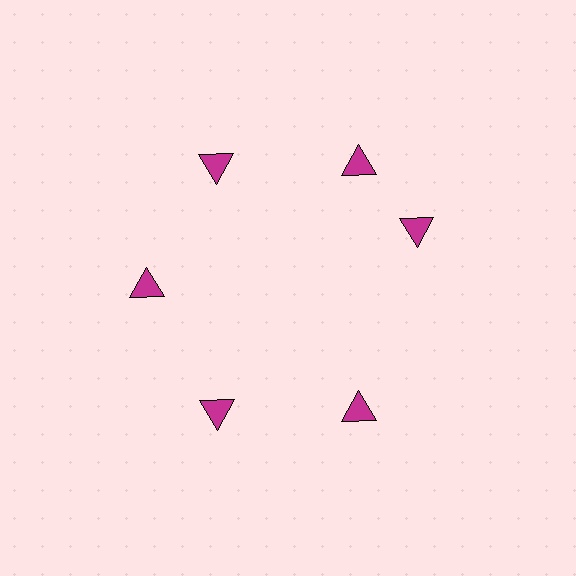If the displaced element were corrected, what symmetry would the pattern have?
It would have 6-fold rotational symmetry — the pattern would map onto itself every 60 degrees.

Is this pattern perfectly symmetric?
No. The 6 magenta triangles are arranged in a ring, but one element near the 3 o'clock position is rotated out of alignment along the ring, breaking the 6-fold rotational symmetry.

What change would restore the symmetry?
The symmetry would be restored by rotating it back into even spacing with its neighbors so that all 6 triangles sit at equal angles and equal distance from the center.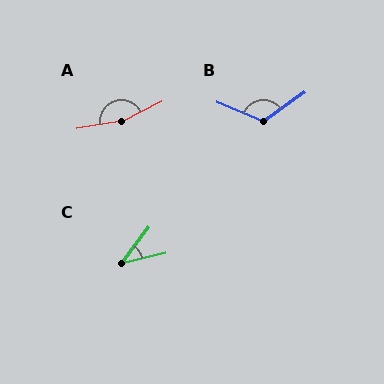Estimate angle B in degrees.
Approximately 121 degrees.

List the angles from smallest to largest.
C (39°), B (121°), A (161°).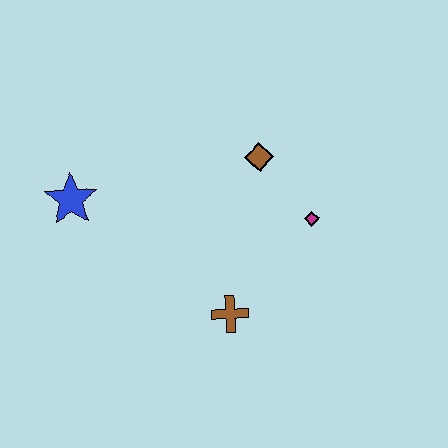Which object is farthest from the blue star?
The magenta diamond is farthest from the blue star.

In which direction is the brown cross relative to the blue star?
The brown cross is to the right of the blue star.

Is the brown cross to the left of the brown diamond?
Yes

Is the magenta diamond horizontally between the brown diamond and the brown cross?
No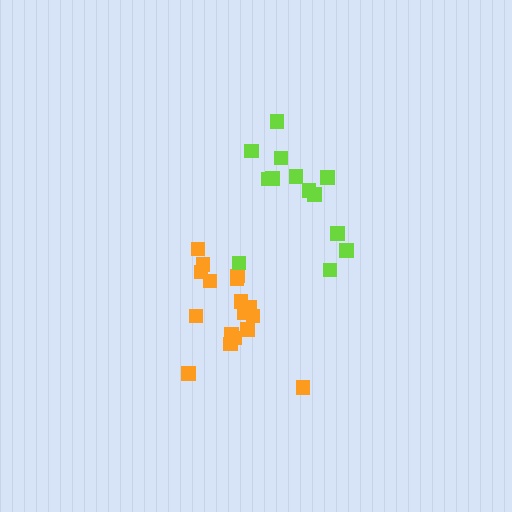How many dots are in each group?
Group 1: 17 dots, Group 2: 13 dots (30 total).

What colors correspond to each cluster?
The clusters are colored: orange, lime.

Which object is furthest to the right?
The lime cluster is rightmost.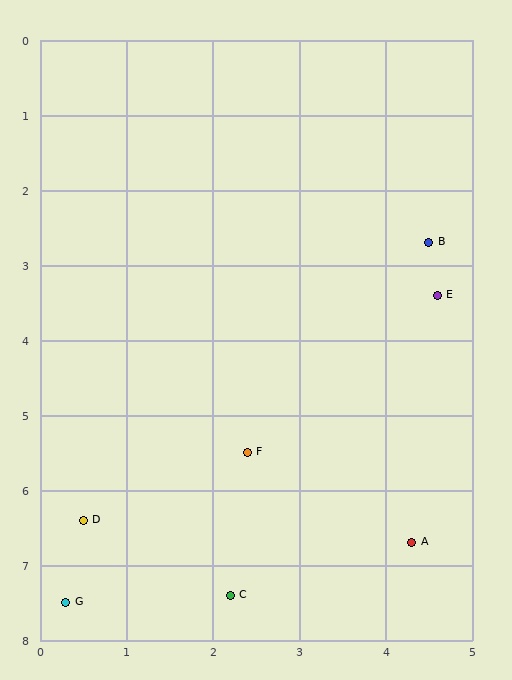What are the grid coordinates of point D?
Point D is at approximately (0.5, 6.4).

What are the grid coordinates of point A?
Point A is at approximately (4.3, 6.7).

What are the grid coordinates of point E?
Point E is at approximately (4.6, 3.4).